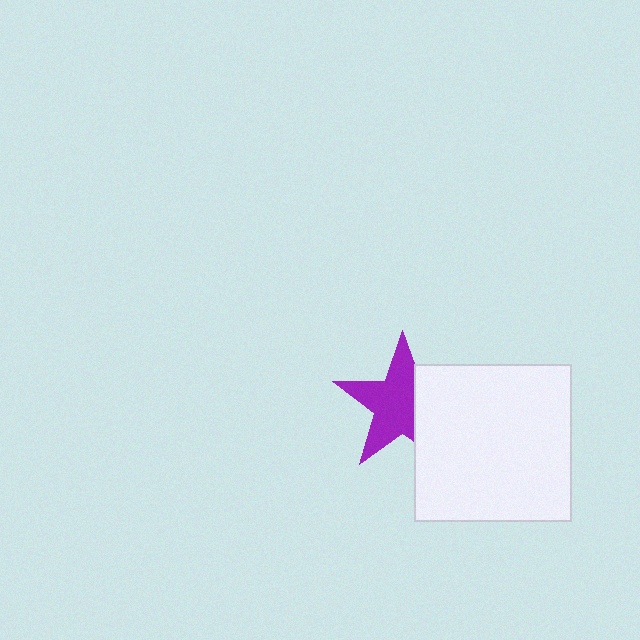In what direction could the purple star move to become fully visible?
The purple star could move left. That would shift it out from behind the white square entirely.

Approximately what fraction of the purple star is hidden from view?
Roughly 35% of the purple star is hidden behind the white square.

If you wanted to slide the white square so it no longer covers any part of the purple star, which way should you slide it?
Slide it right — that is the most direct way to separate the two shapes.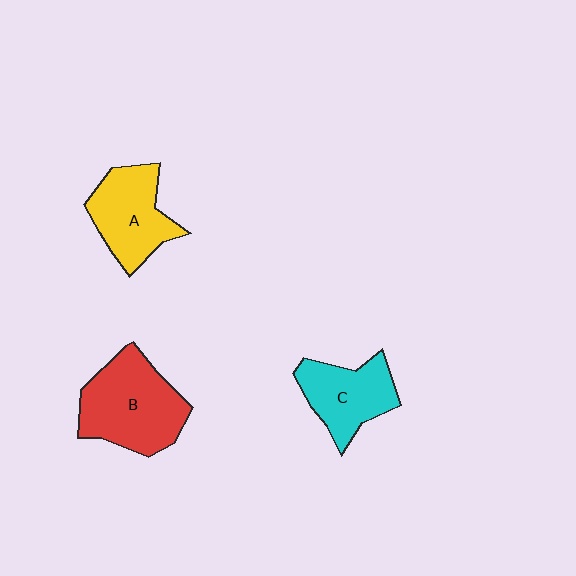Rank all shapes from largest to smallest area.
From largest to smallest: B (red), A (yellow), C (cyan).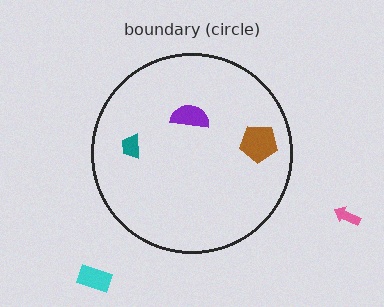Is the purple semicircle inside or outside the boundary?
Inside.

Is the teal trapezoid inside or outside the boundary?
Inside.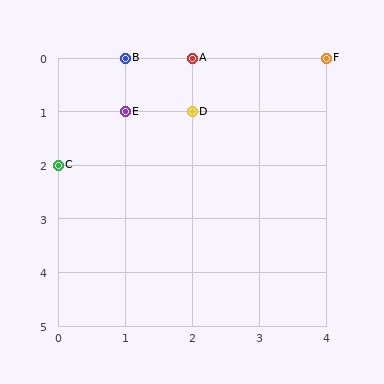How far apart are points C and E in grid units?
Points C and E are 1 column and 1 row apart (about 1.4 grid units diagonally).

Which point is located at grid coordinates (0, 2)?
Point C is at (0, 2).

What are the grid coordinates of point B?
Point B is at grid coordinates (1, 0).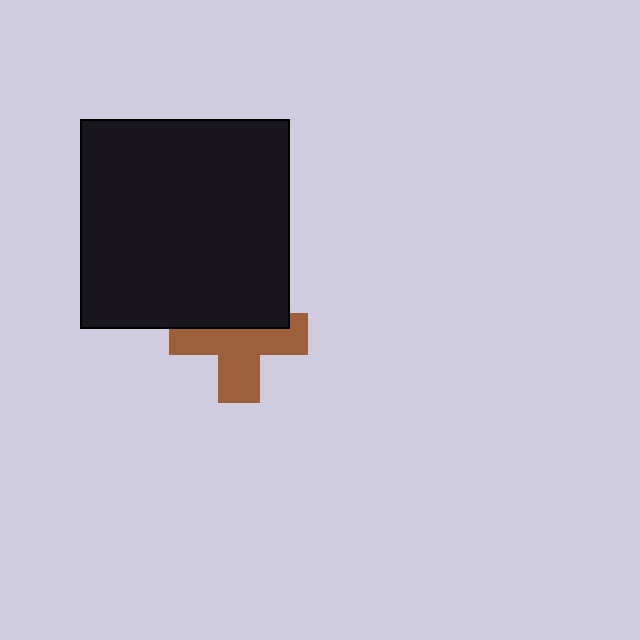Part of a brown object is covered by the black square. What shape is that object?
It is a cross.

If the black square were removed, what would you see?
You would see the complete brown cross.